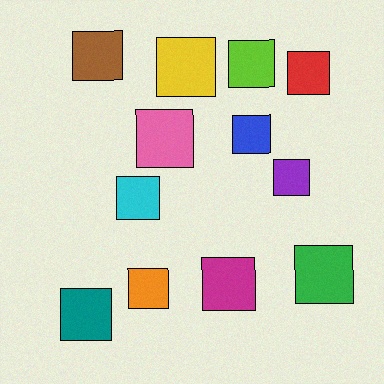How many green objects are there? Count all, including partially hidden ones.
There is 1 green object.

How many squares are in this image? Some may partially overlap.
There are 12 squares.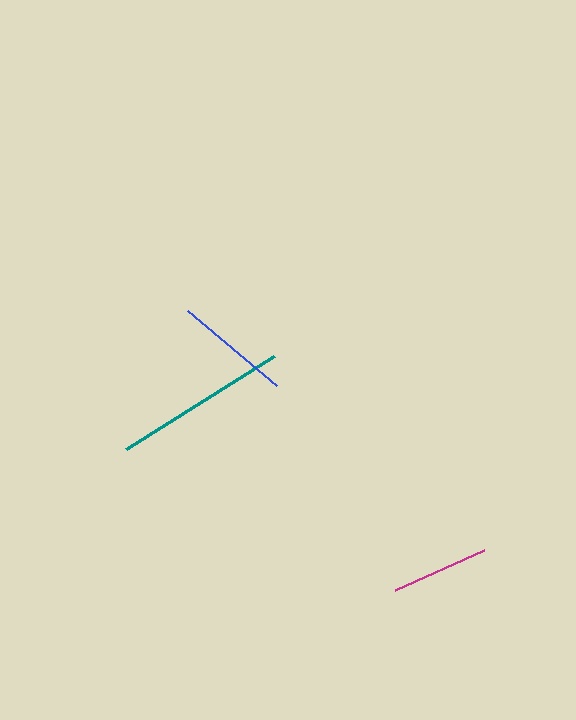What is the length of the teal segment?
The teal segment is approximately 175 pixels long.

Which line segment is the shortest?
The magenta line is the shortest at approximately 97 pixels.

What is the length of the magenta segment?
The magenta segment is approximately 97 pixels long.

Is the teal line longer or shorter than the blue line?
The teal line is longer than the blue line.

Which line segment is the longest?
The teal line is the longest at approximately 175 pixels.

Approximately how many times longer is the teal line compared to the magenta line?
The teal line is approximately 1.8 times the length of the magenta line.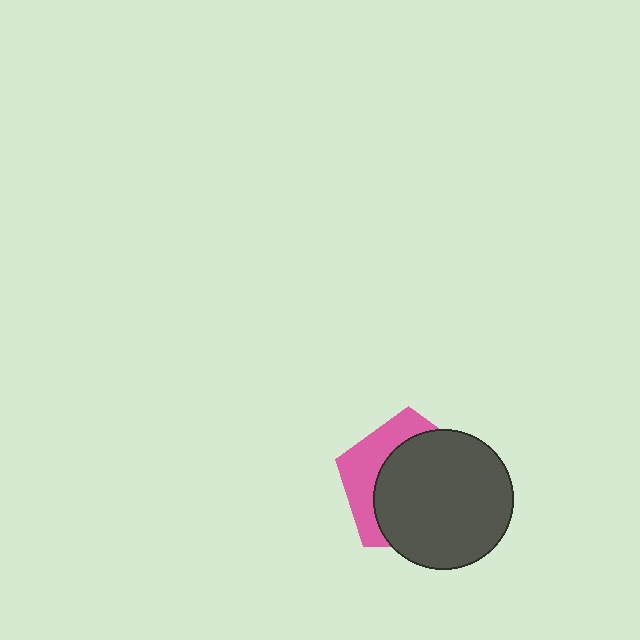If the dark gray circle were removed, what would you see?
You would see the complete pink pentagon.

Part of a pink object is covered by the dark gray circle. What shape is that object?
It is a pentagon.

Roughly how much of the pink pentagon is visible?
A small part of it is visible (roughly 33%).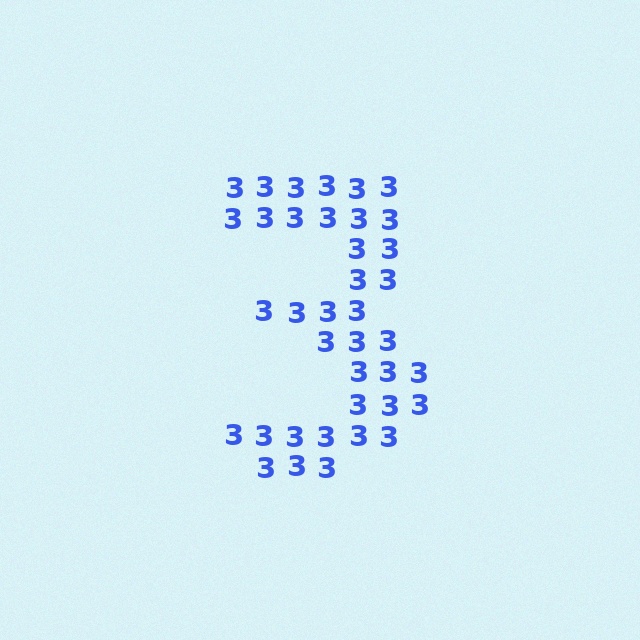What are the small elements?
The small elements are digit 3's.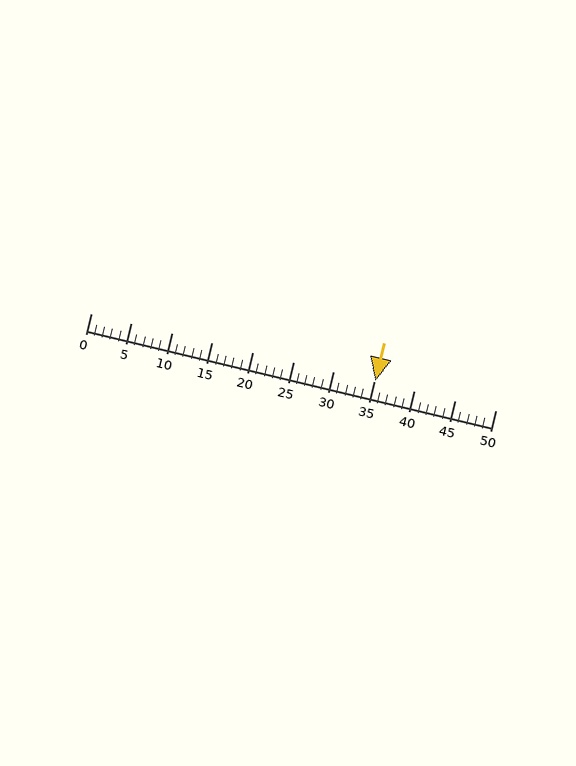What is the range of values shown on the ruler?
The ruler shows values from 0 to 50.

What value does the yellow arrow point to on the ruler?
The yellow arrow points to approximately 35.